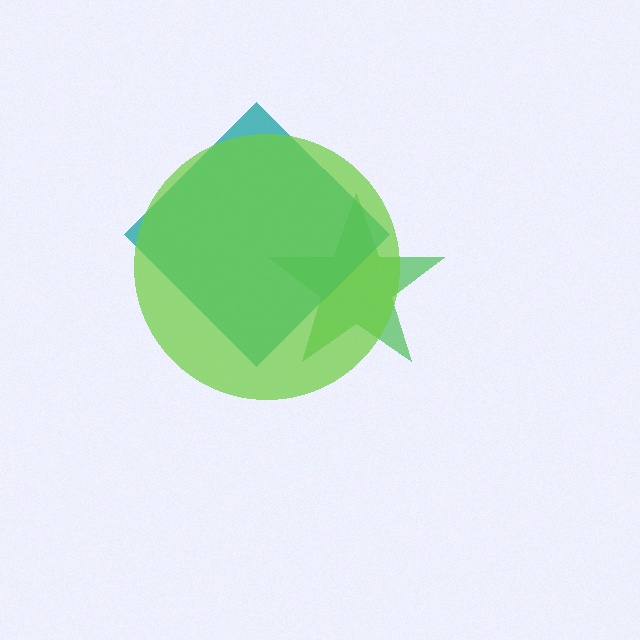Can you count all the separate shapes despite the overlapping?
Yes, there are 3 separate shapes.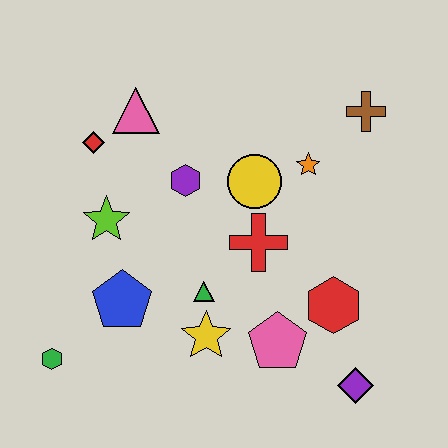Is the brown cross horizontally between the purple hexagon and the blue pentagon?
No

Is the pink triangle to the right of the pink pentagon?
No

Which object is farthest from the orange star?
The green hexagon is farthest from the orange star.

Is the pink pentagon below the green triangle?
Yes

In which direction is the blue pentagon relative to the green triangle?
The blue pentagon is to the left of the green triangle.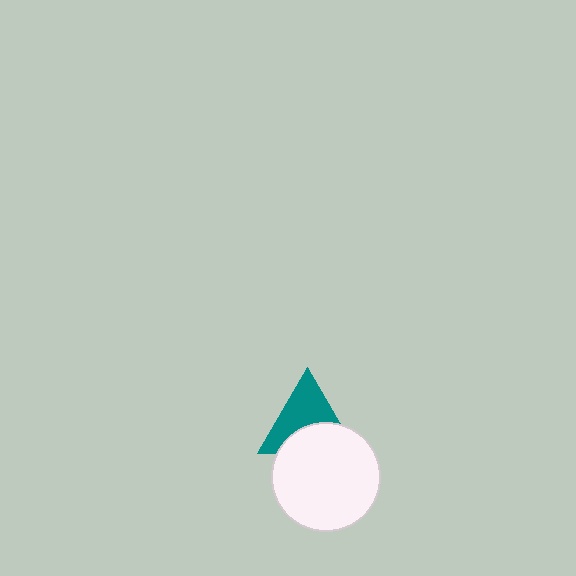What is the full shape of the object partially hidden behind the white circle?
The partially hidden object is a teal triangle.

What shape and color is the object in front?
The object in front is a white circle.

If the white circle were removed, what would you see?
You would see the complete teal triangle.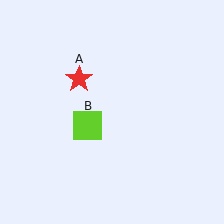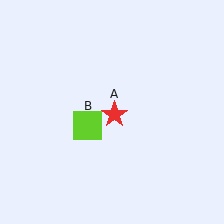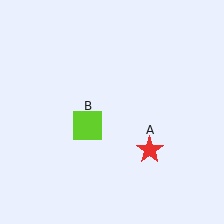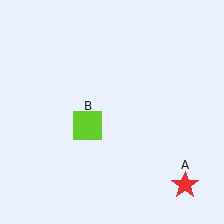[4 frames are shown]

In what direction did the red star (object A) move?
The red star (object A) moved down and to the right.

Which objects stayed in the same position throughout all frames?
Lime square (object B) remained stationary.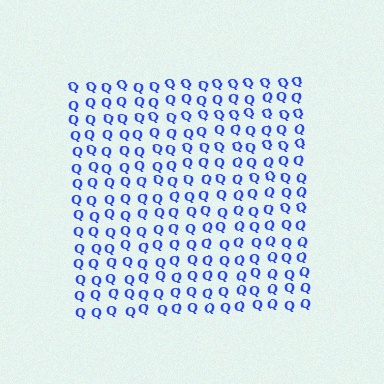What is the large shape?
The large shape is a square.